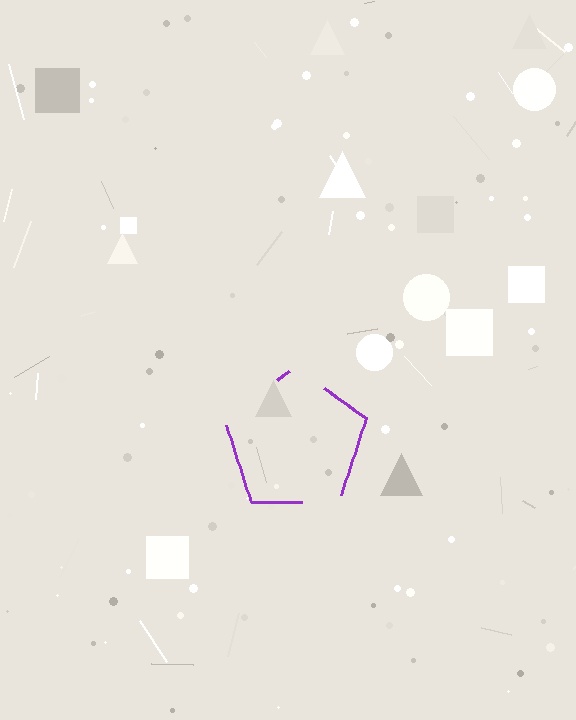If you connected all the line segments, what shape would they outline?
They would outline a pentagon.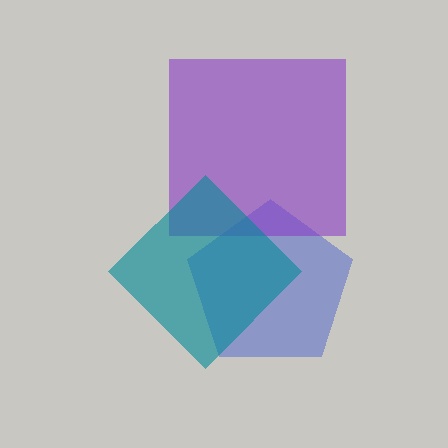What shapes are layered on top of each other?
The layered shapes are: a blue pentagon, a purple square, a teal diamond.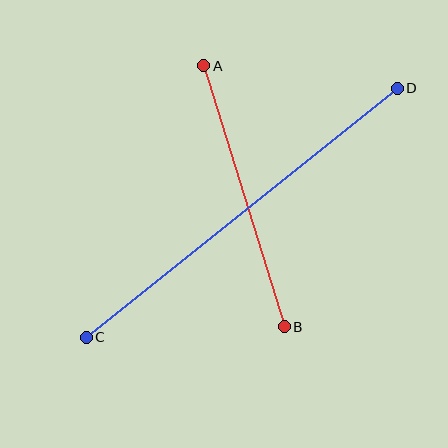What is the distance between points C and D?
The distance is approximately 398 pixels.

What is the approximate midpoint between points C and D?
The midpoint is at approximately (242, 213) pixels.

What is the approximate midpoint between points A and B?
The midpoint is at approximately (244, 196) pixels.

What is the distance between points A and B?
The distance is approximately 273 pixels.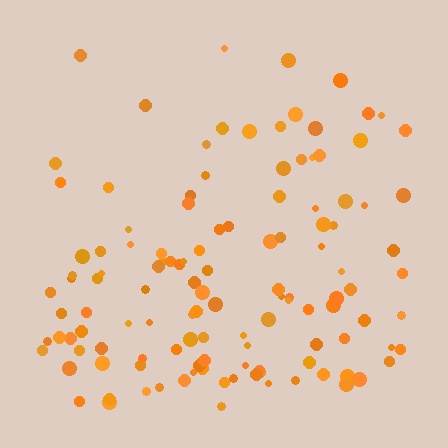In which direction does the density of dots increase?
From top to bottom, with the bottom side densest.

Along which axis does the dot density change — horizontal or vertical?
Vertical.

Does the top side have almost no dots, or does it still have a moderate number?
Still a moderate number, just noticeably fewer than the bottom.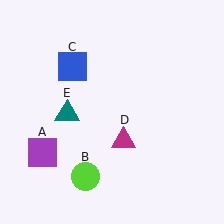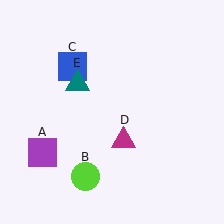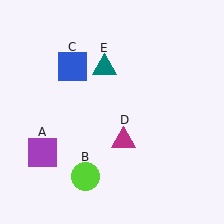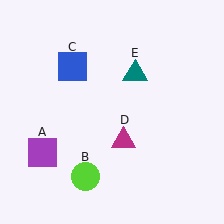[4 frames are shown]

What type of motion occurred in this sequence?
The teal triangle (object E) rotated clockwise around the center of the scene.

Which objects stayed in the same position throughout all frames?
Purple square (object A) and lime circle (object B) and blue square (object C) and magenta triangle (object D) remained stationary.